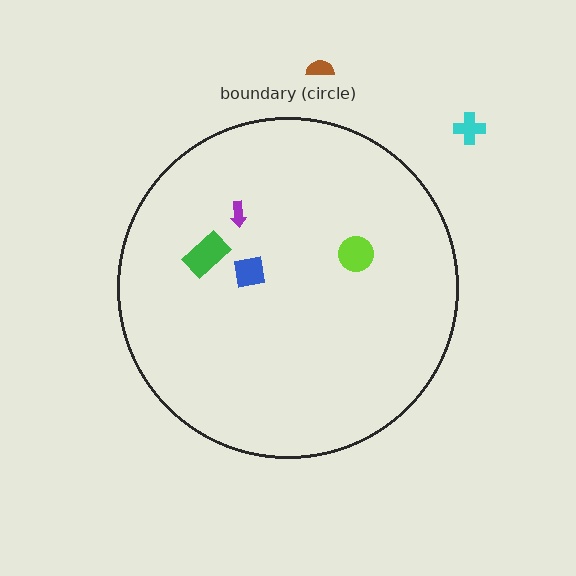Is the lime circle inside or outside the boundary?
Inside.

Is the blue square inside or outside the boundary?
Inside.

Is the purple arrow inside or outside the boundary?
Inside.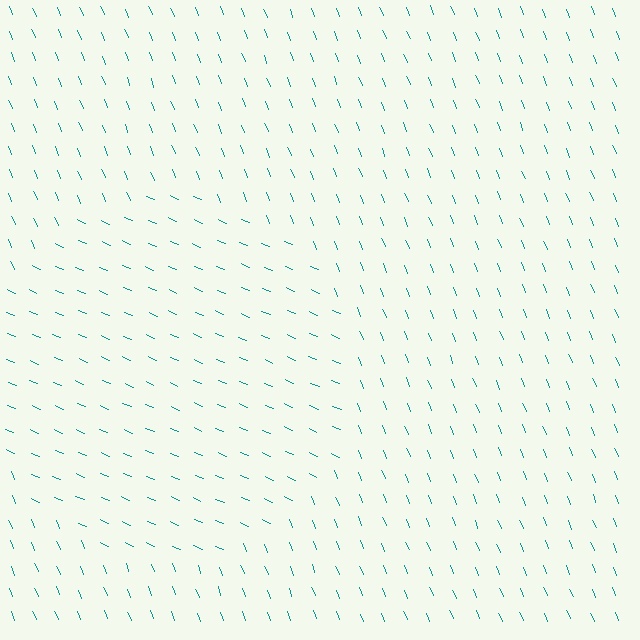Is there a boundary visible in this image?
Yes, there is a texture boundary formed by a change in line orientation.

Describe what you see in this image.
The image is filled with small teal line segments. A circle region in the image has lines oriented differently from the surrounding lines, creating a visible texture boundary.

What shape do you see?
I see a circle.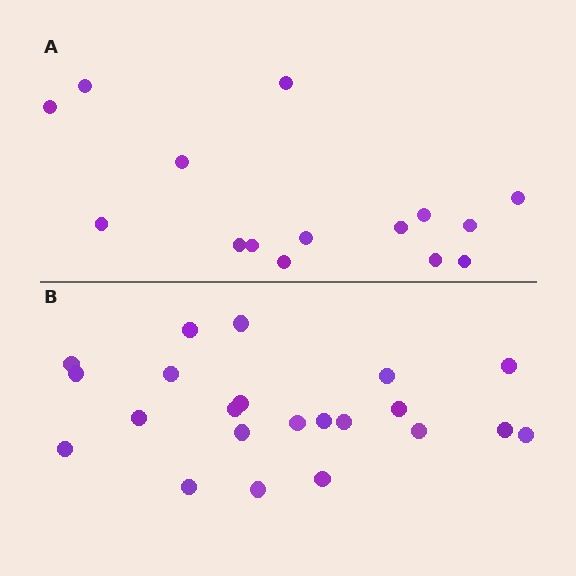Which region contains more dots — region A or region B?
Region B (the bottom region) has more dots.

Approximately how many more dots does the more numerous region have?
Region B has roughly 8 or so more dots than region A.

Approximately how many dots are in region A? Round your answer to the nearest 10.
About 20 dots. (The exact count is 15, which rounds to 20.)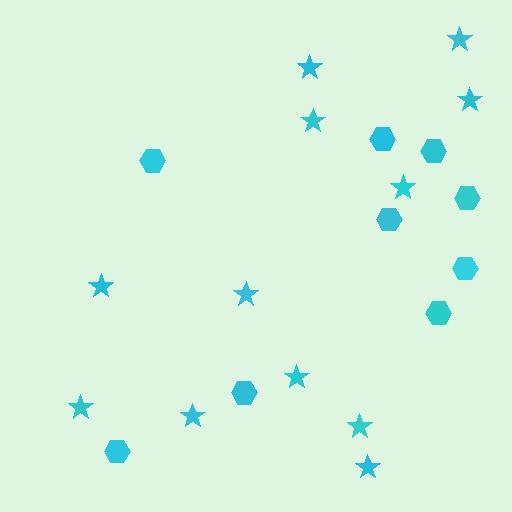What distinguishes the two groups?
There are 2 groups: one group of hexagons (9) and one group of stars (12).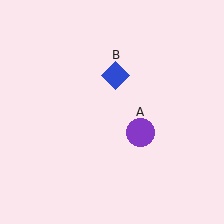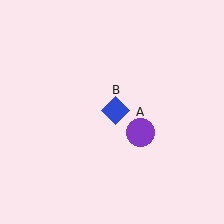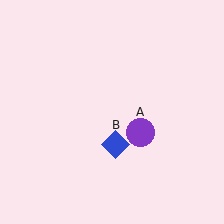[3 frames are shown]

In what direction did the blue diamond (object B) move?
The blue diamond (object B) moved down.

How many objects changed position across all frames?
1 object changed position: blue diamond (object B).